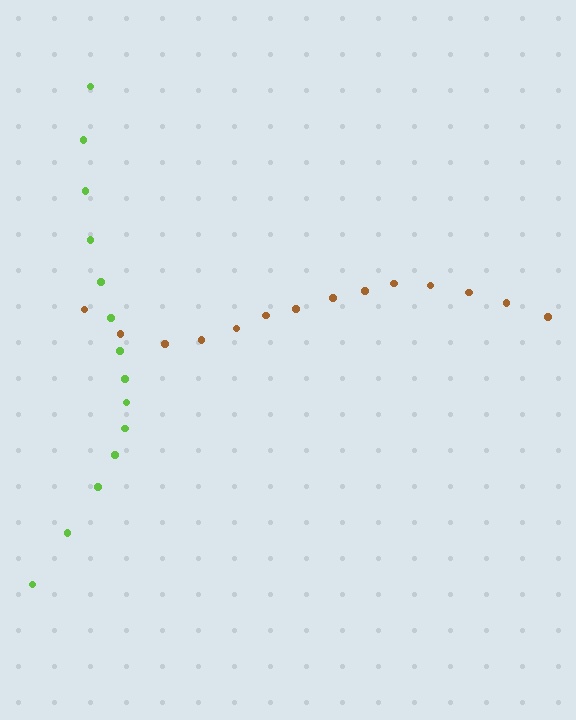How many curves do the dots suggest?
There are 2 distinct paths.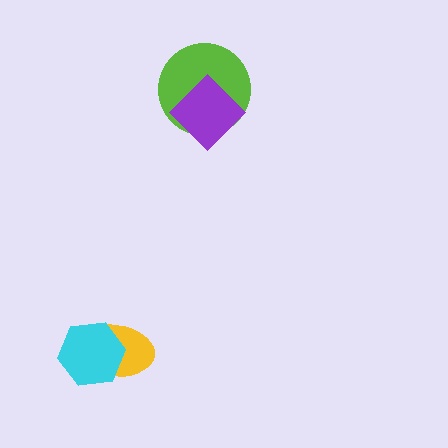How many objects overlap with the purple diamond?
1 object overlaps with the purple diamond.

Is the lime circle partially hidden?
Yes, it is partially covered by another shape.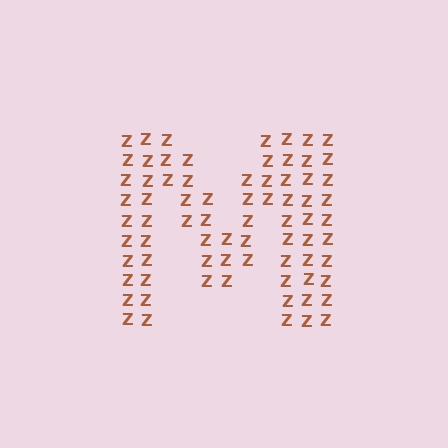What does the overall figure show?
The overall figure shows the letter M.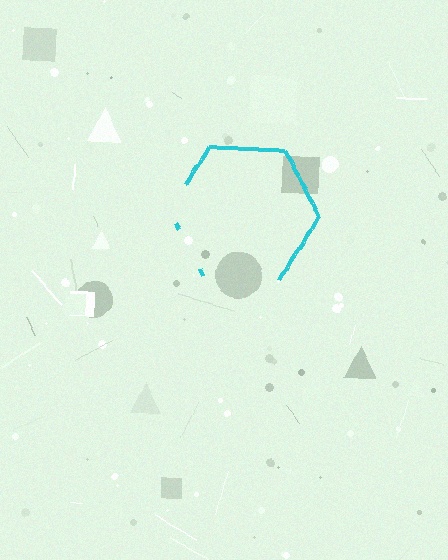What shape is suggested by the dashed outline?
The dashed outline suggests a hexagon.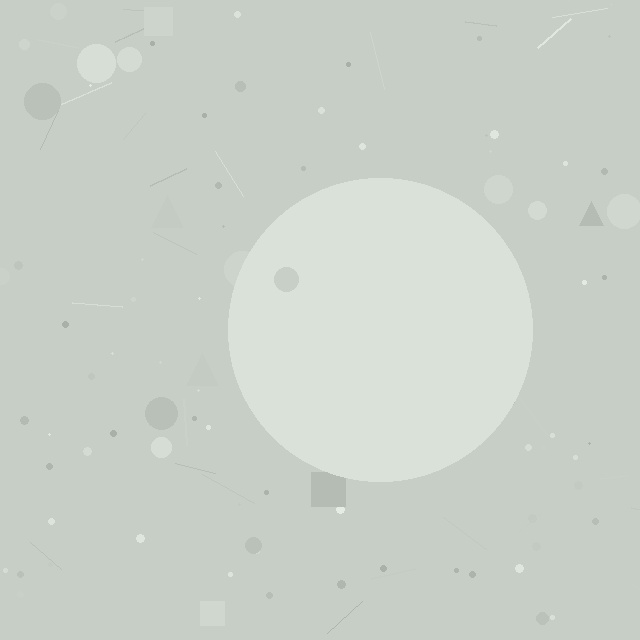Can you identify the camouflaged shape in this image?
The camouflaged shape is a circle.